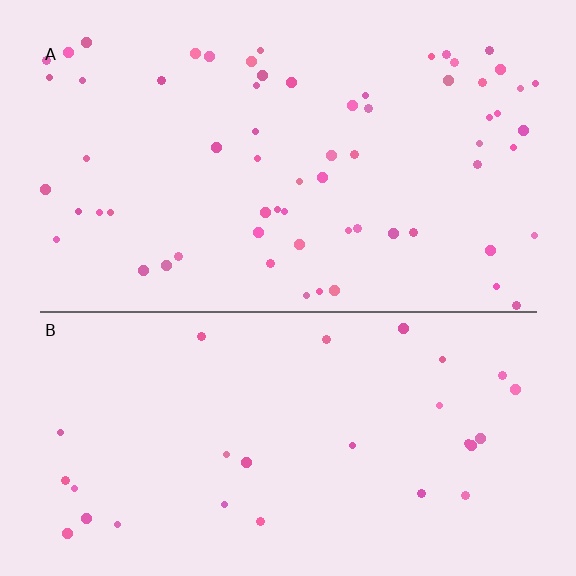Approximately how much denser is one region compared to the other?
Approximately 2.3× — region A over region B.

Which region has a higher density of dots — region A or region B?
A (the top).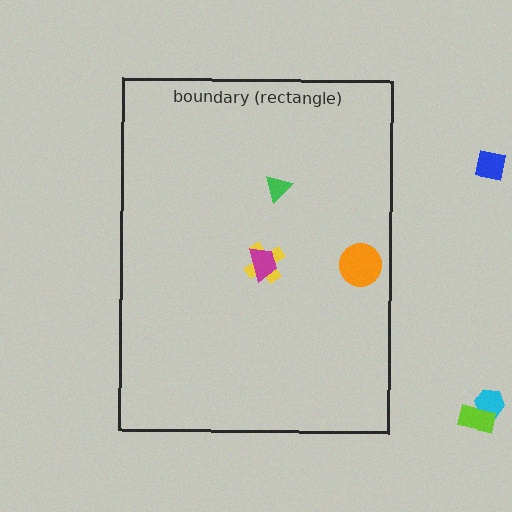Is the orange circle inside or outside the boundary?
Inside.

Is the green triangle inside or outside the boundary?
Inside.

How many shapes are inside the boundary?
4 inside, 3 outside.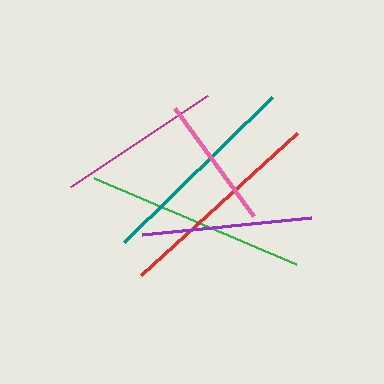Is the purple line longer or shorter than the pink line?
The purple line is longer than the pink line.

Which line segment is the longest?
The green line is the longest at approximately 220 pixels.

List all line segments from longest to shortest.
From longest to shortest: green, red, teal, purple, magenta, pink.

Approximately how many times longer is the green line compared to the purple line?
The green line is approximately 1.3 times the length of the purple line.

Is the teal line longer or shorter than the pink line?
The teal line is longer than the pink line.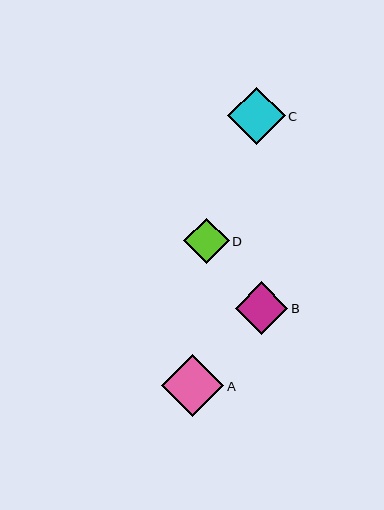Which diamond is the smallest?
Diamond D is the smallest with a size of approximately 45 pixels.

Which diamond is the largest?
Diamond A is the largest with a size of approximately 62 pixels.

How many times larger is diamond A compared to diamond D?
Diamond A is approximately 1.4 times the size of diamond D.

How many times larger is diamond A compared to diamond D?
Diamond A is approximately 1.4 times the size of diamond D.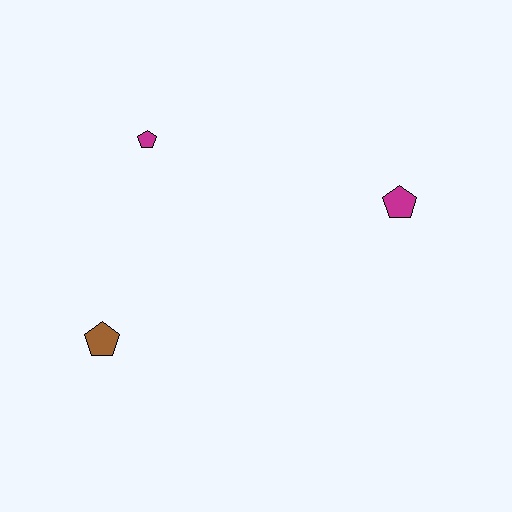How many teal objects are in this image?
There are no teal objects.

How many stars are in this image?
There are no stars.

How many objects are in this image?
There are 3 objects.